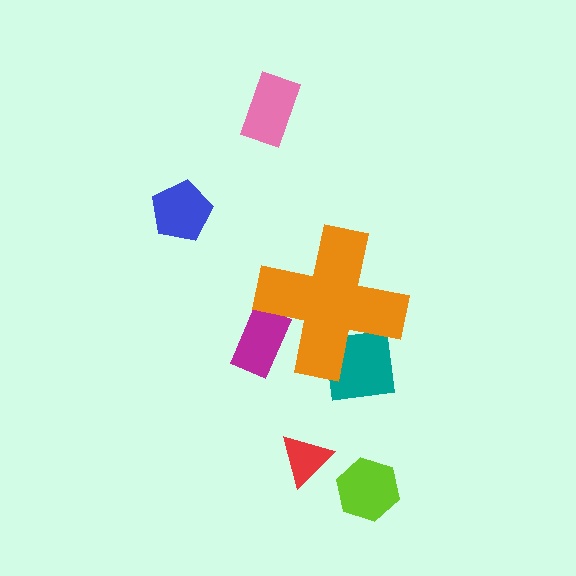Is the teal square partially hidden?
Yes, the teal square is partially hidden behind the orange cross.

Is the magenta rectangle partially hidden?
Yes, the magenta rectangle is partially hidden behind the orange cross.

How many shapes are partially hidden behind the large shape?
2 shapes are partially hidden.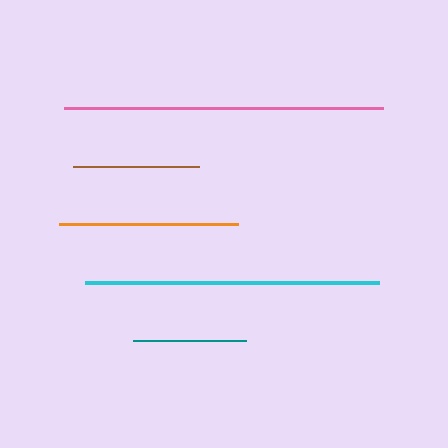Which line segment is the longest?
The pink line is the longest at approximately 319 pixels.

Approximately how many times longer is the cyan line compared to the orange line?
The cyan line is approximately 1.6 times the length of the orange line.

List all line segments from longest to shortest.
From longest to shortest: pink, cyan, orange, brown, teal.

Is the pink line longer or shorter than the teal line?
The pink line is longer than the teal line.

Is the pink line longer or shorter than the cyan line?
The pink line is longer than the cyan line.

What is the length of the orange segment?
The orange segment is approximately 179 pixels long.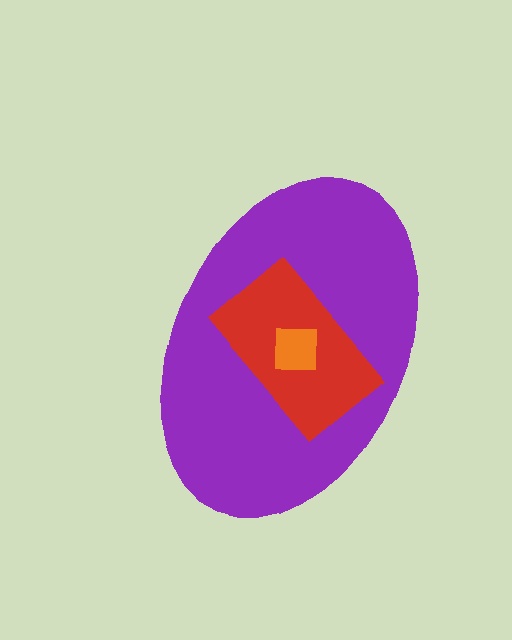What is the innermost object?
The orange square.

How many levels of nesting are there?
3.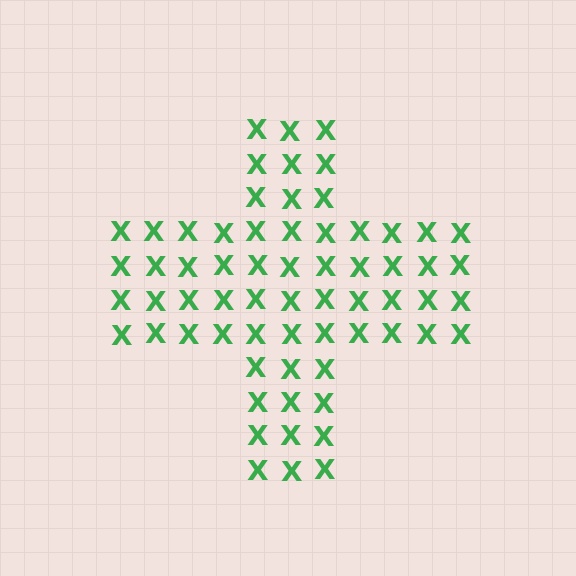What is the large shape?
The large shape is a cross.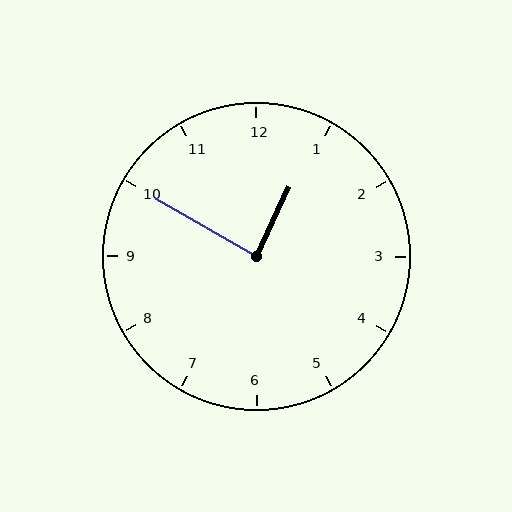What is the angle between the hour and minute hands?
Approximately 85 degrees.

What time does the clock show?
12:50.